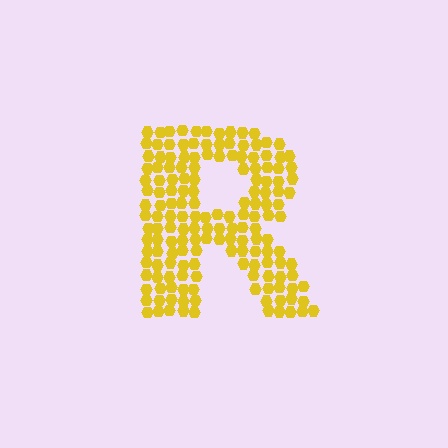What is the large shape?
The large shape is the letter R.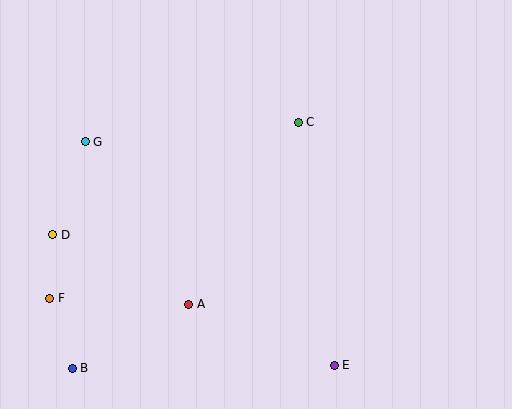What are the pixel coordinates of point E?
Point E is at (334, 365).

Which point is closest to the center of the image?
Point C at (298, 122) is closest to the center.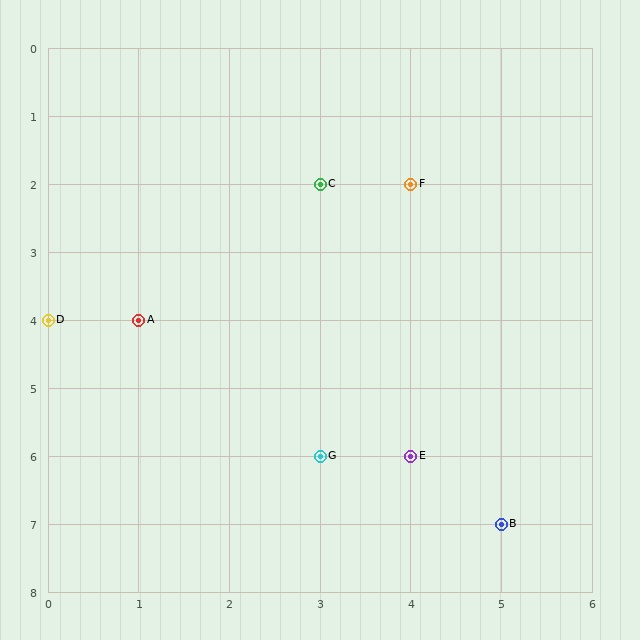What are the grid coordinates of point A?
Point A is at grid coordinates (1, 4).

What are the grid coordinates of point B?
Point B is at grid coordinates (5, 7).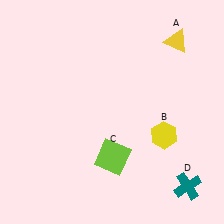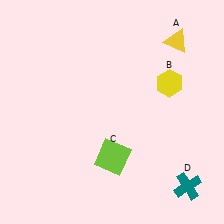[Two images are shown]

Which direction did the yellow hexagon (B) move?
The yellow hexagon (B) moved up.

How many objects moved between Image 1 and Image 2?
1 object moved between the two images.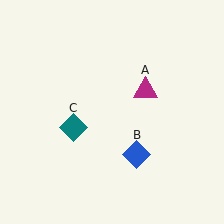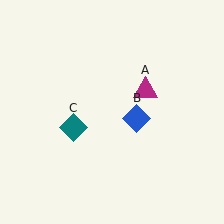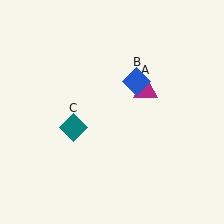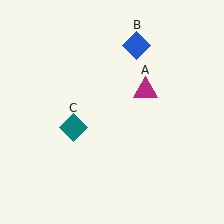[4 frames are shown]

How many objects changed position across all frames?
1 object changed position: blue diamond (object B).